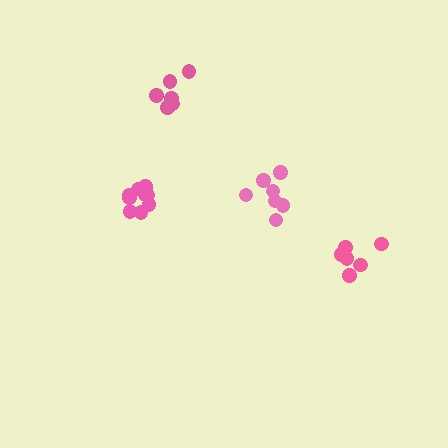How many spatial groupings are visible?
There are 4 spatial groupings.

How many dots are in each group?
Group 1: 6 dots, Group 2: 6 dots, Group 3: 7 dots, Group 4: 10 dots (29 total).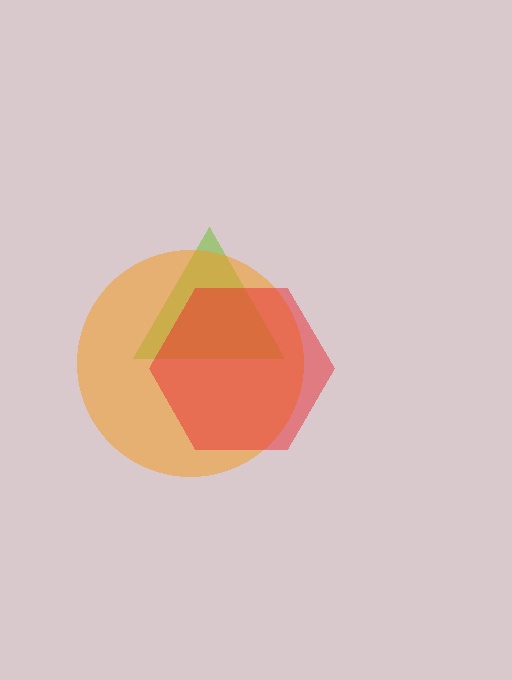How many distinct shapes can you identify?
There are 3 distinct shapes: a lime triangle, an orange circle, a red hexagon.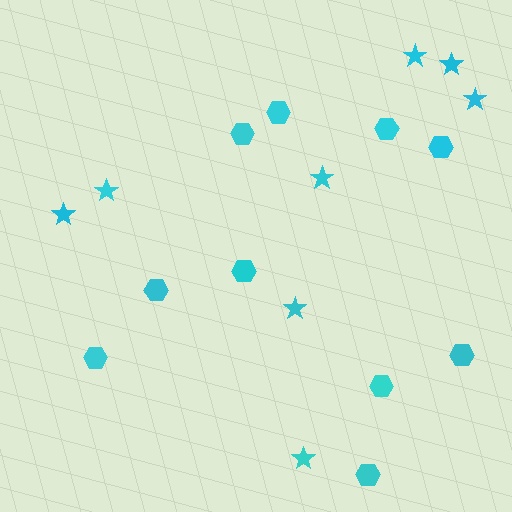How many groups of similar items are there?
There are 2 groups: one group of hexagons (10) and one group of stars (8).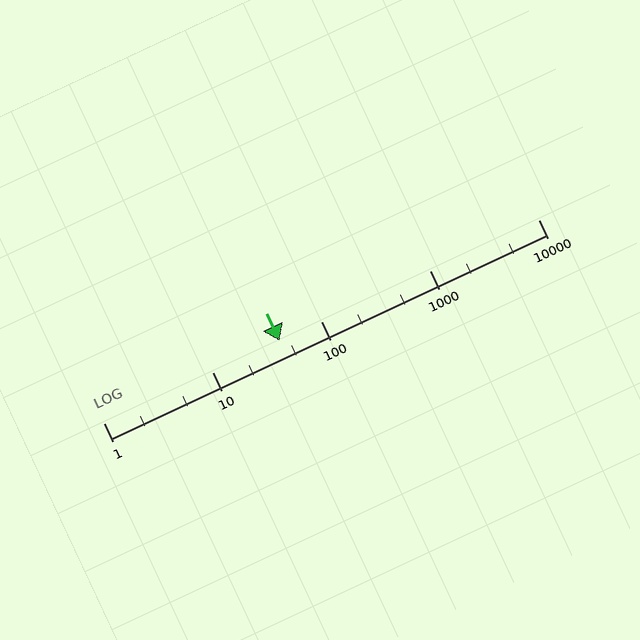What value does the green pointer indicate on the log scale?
The pointer indicates approximately 42.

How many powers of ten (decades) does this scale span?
The scale spans 4 decades, from 1 to 10000.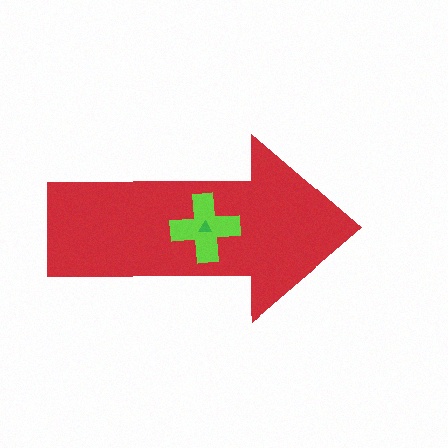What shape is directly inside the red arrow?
The lime cross.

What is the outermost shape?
The red arrow.